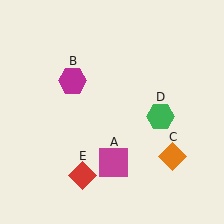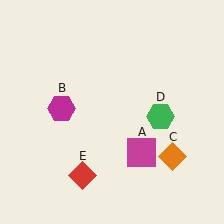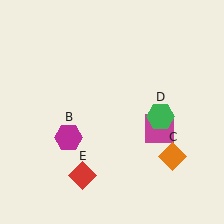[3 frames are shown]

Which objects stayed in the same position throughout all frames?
Orange diamond (object C) and green hexagon (object D) and red diamond (object E) remained stationary.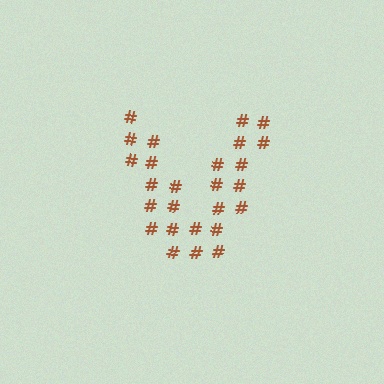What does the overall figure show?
The overall figure shows the letter V.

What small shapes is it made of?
It is made of small hash symbols.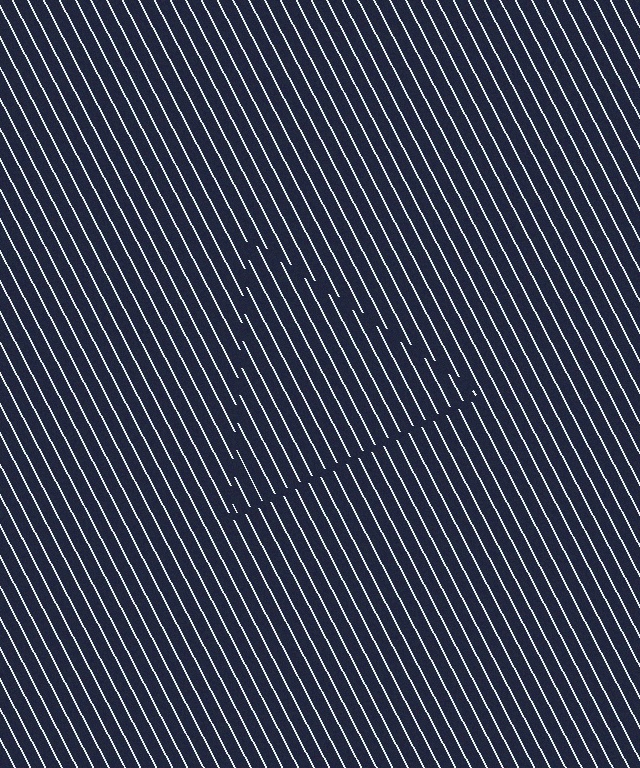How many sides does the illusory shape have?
3 sides — the line-ends trace a triangle.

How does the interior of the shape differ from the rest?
The interior of the shape contains the same grating, shifted by half a period — the contour is defined by the phase discontinuity where line-ends from the inner and outer gratings abut.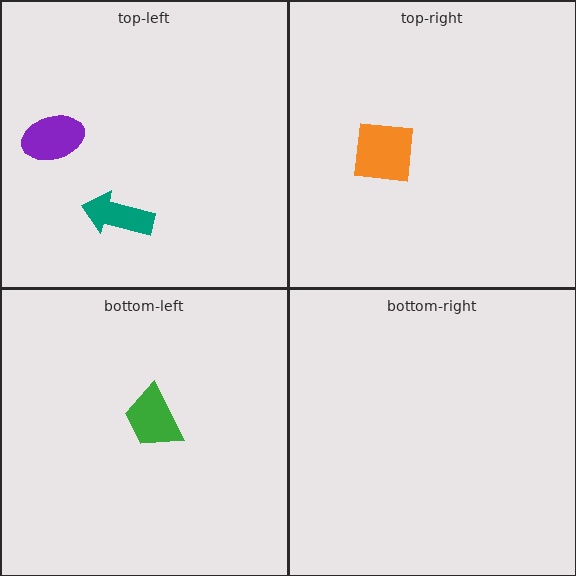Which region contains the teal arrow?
The top-left region.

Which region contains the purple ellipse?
The top-left region.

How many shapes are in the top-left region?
2.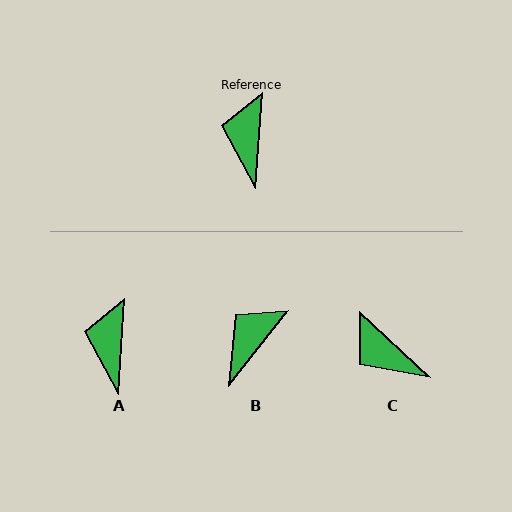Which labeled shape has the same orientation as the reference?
A.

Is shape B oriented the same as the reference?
No, it is off by about 34 degrees.